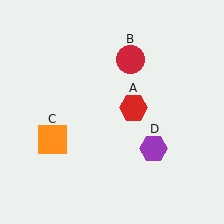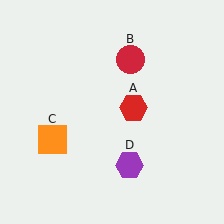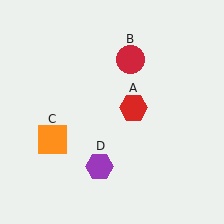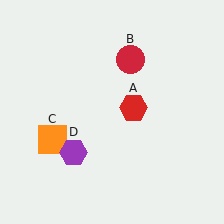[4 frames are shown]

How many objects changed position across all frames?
1 object changed position: purple hexagon (object D).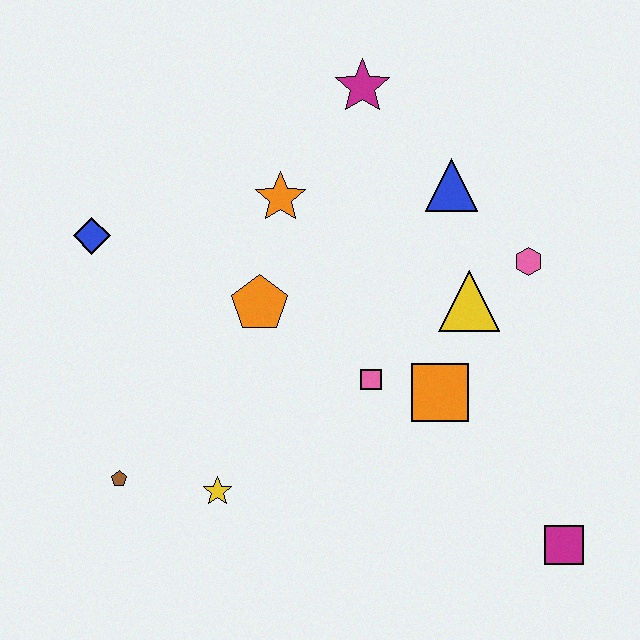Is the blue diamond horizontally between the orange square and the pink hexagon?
No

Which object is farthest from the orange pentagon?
The magenta square is farthest from the orange pentagon.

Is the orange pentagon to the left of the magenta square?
Yes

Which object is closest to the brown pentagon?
The yellow star is closest to the brown pentagon.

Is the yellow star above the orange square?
No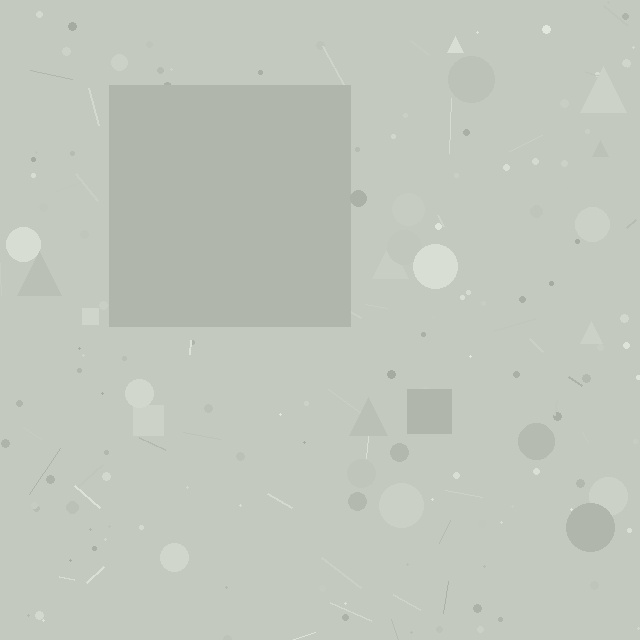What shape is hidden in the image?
A square is hidden in the image.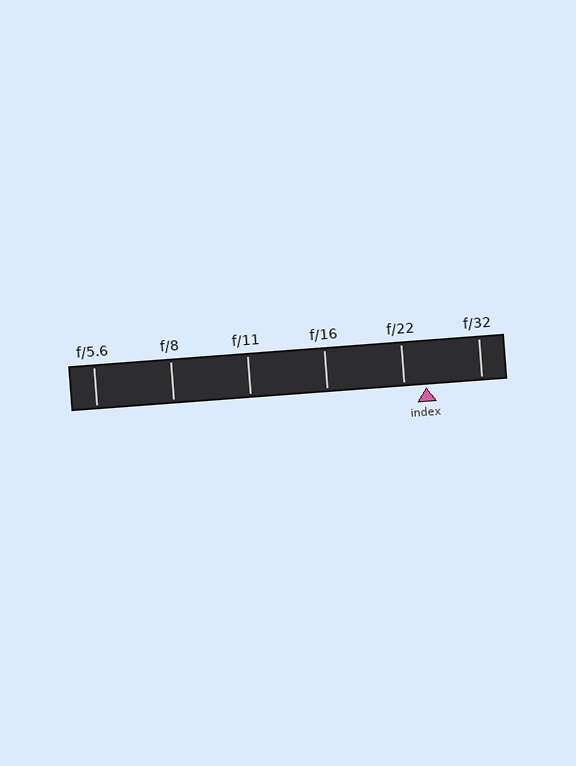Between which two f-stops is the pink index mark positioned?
The index mark is between f/22 and f/32.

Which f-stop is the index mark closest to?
The index mark is closest to f/22.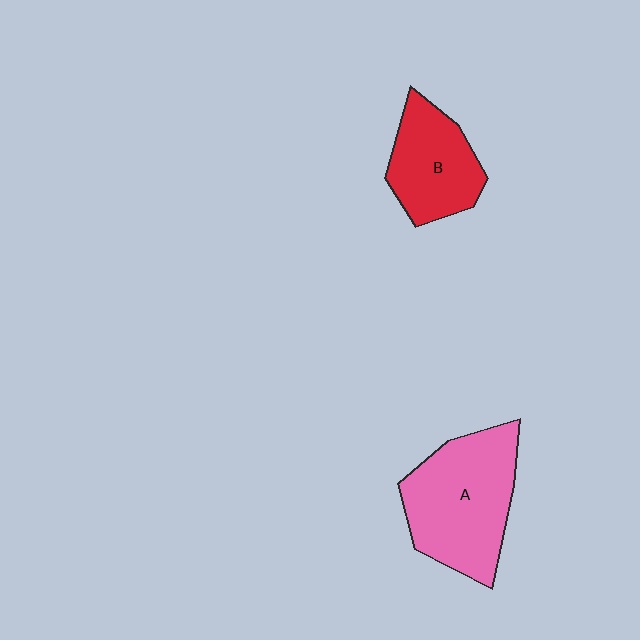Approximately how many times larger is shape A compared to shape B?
Approximately 1.5 times.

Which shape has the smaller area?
Shape B (red).